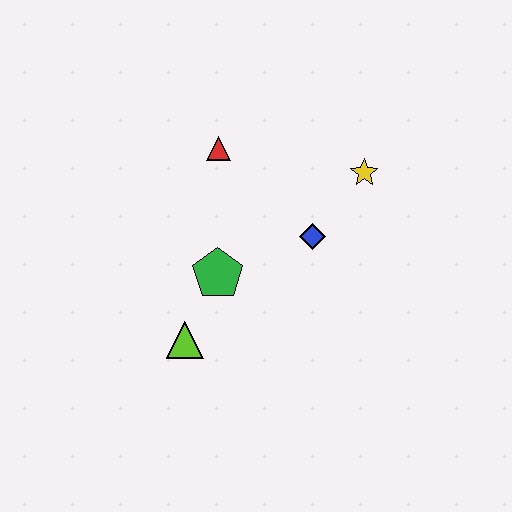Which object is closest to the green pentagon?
The lime triangle is closest to the green pentagon.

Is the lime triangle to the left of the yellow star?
Yes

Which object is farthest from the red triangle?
The lime triangle is farthest from the red triangle.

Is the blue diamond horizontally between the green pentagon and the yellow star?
Yes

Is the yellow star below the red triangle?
Yes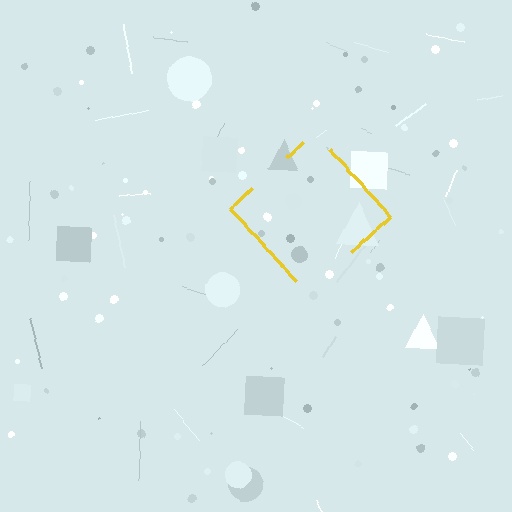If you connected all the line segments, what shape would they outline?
They would outline a diamond.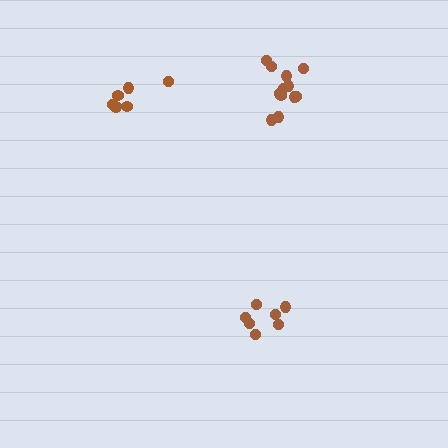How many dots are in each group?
Group 1: 6 dots, Group 2: 7 dots, Group 3: 12 dots (25 total).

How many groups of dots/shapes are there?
There are 3 groups.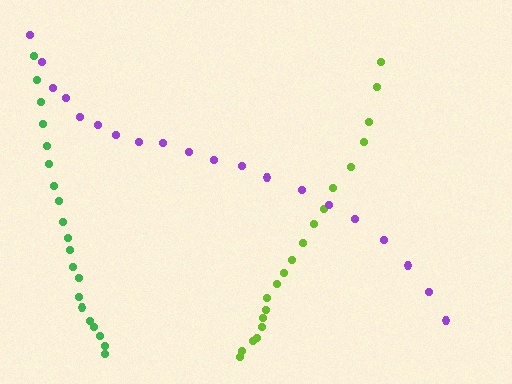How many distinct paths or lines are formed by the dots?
There are 3 distinct paths.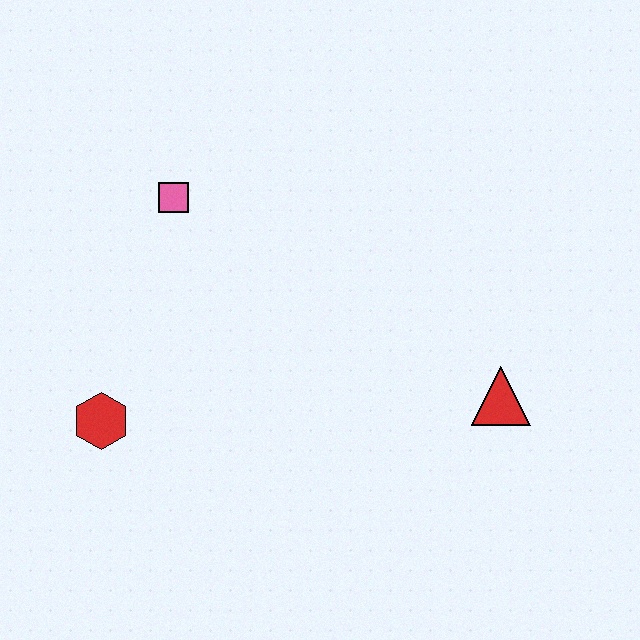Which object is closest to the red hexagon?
The pink square is closest to the red hexagon.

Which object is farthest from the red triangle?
The red hexagon is farthest from the red triangle.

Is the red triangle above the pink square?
No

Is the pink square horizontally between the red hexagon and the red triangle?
Yes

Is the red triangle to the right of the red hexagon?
Yes